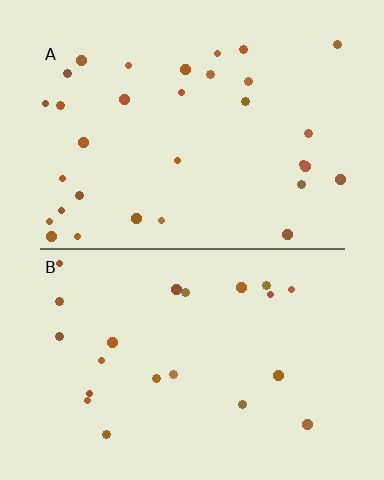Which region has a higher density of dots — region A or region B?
A (the top).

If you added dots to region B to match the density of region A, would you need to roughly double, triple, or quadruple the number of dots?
Approximately double.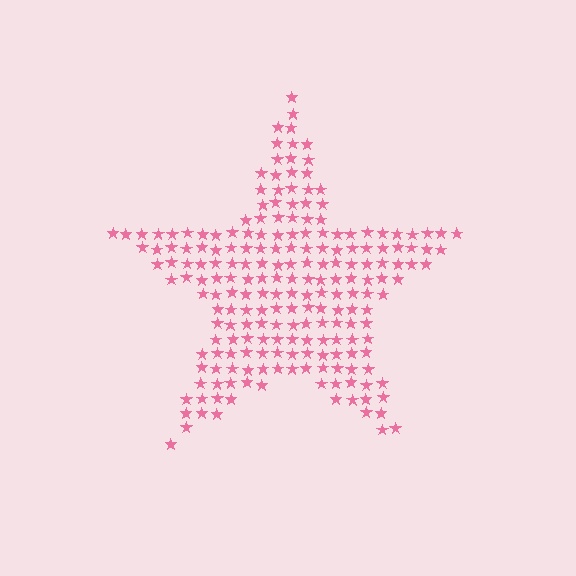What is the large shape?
The large shape is a star.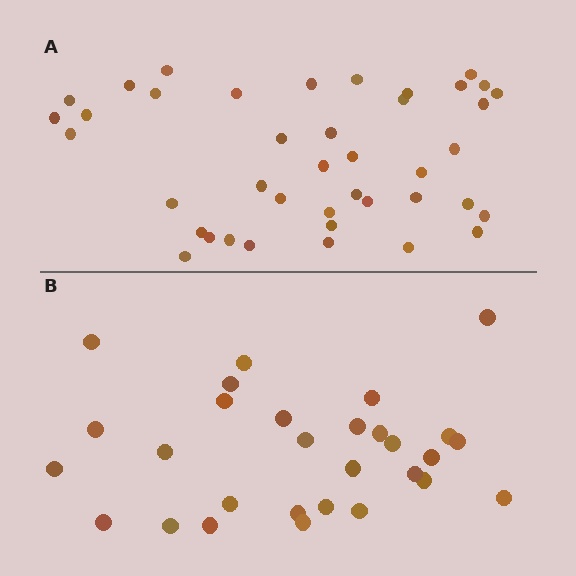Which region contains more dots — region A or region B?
Region A (the top region) has more dots.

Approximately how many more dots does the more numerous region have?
Region A has roughly 12 or so more dots than region B.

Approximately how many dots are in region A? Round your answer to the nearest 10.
About 40 dots. (The exact count is 41, which rounds to 40.)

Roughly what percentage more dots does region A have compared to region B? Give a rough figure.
About 40% more.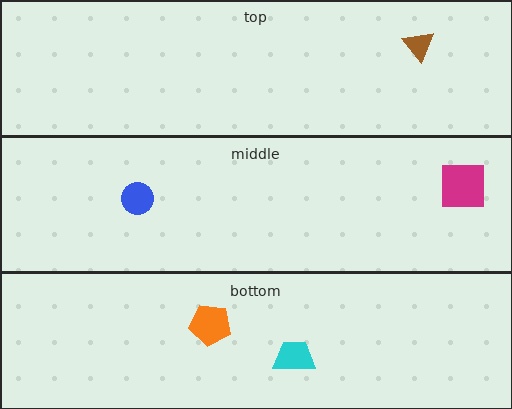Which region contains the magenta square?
The middle region.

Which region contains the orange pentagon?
The bottom region.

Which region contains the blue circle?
The middle region.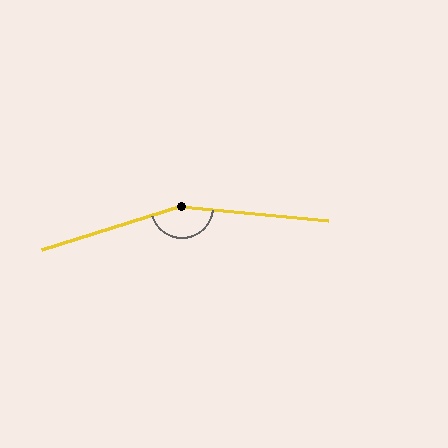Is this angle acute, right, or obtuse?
It is obtuse.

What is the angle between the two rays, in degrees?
Approximately 157 degrees.